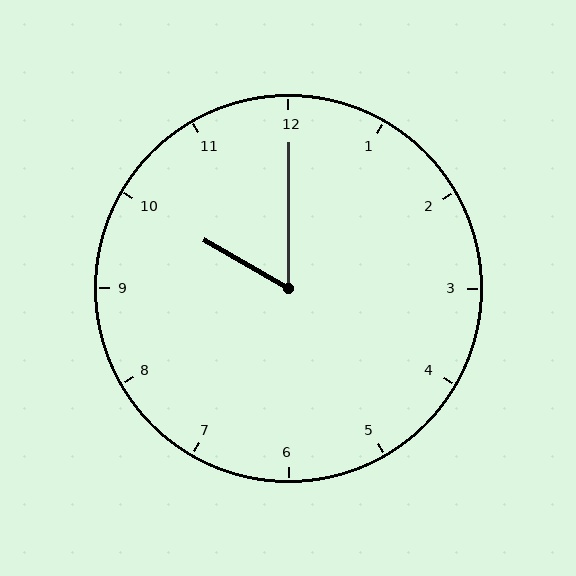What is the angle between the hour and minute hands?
Approximately 60 degrees.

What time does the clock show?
10:00.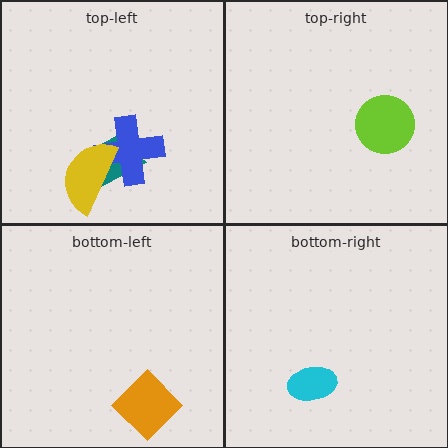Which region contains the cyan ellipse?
The bottom-right region.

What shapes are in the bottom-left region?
The orange diamond.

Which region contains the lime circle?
The top-right region.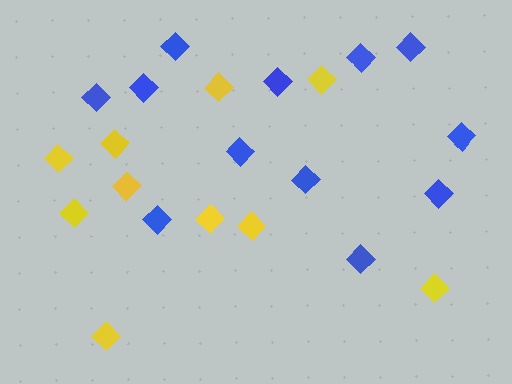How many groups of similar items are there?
There are 2 groups: one group of blue diamonds (12) and one group of yellow diamonds (10).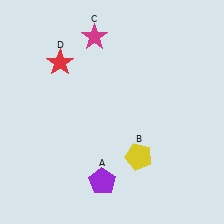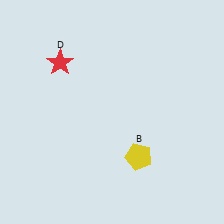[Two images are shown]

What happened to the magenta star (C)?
The magenta star (C) was removed in Image 2. It was in the top-left area of Image 1.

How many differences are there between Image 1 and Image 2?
There are 2 differences between the two images.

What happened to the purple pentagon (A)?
The purple pentagon (A) was removed in Image 2. It was in the bottom-left area of Image 1.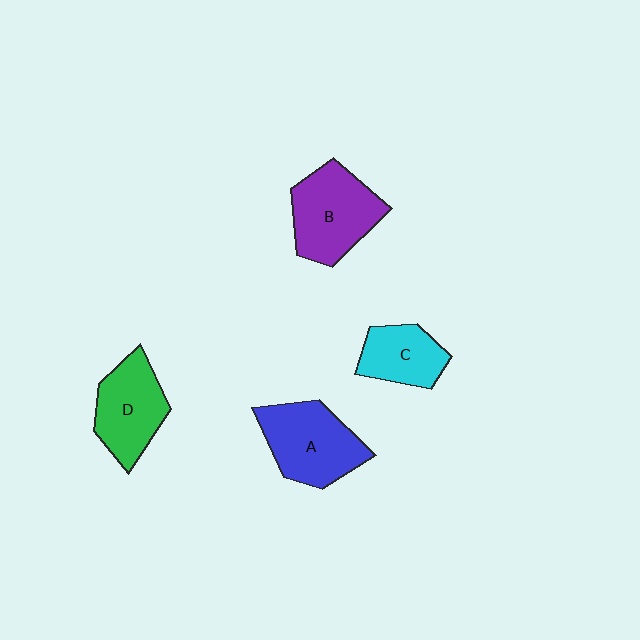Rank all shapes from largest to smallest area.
From largest to smallest: B (purple), A (blue), D (green), C (cyan).